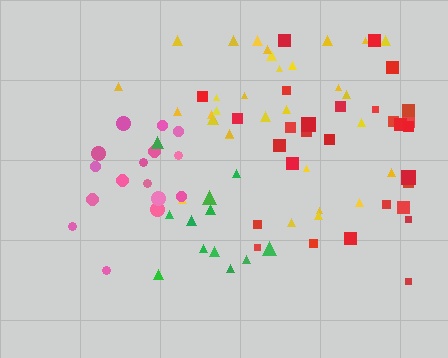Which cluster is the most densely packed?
Pink.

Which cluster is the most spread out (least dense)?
Red.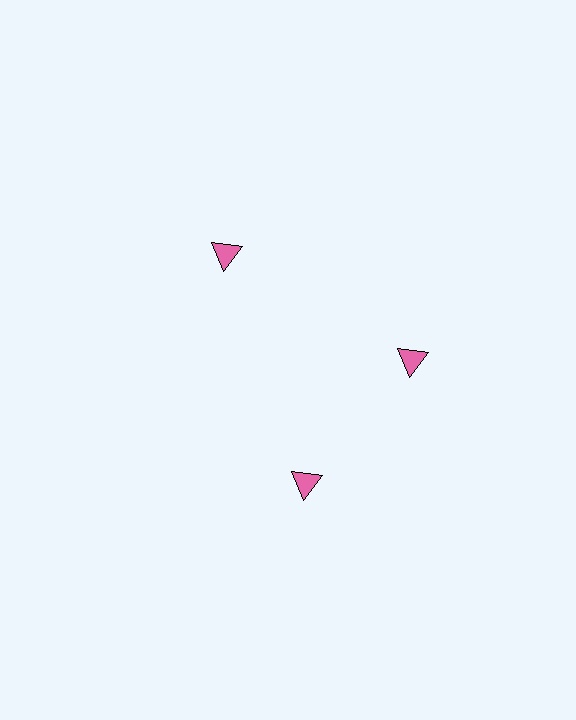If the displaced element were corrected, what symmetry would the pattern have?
It would have 3-fold rotational symmetry — the pattern would map onto itself every 120 degrees.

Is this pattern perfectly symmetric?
No. The 3 pink triangles are arranged in a ring, but one element near the 7 o'clock position is rotated out of alignment along the ring, breaking the 3-fold rotational symmetry.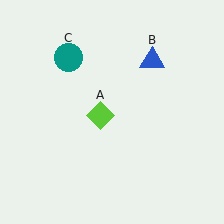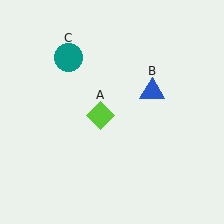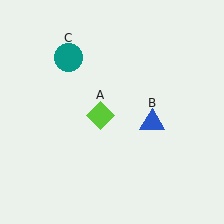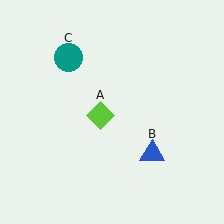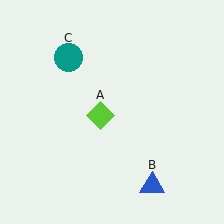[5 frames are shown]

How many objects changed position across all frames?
1 object changed position: blue triangle (object B).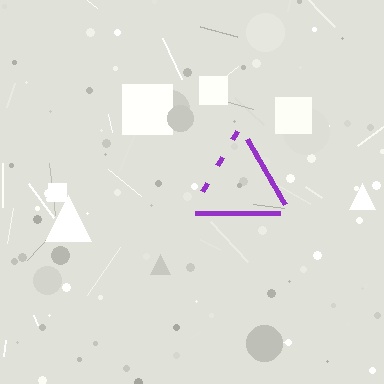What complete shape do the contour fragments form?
The contour fragments form a triangle.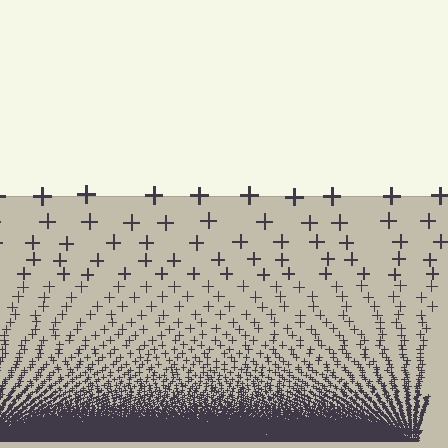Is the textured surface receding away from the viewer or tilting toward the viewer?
The surface appears to tilt toward the viewer. Texture elements get larger and sparser toward the top.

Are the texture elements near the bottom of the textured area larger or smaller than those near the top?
Smaller. The gradient is inverted — elements near the bottom are smaller and denser.